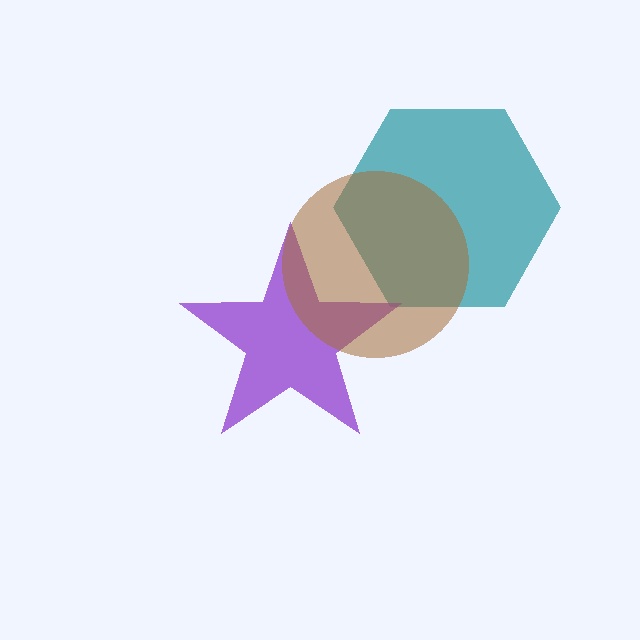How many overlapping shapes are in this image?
There are 3 overlapping shapes in the image.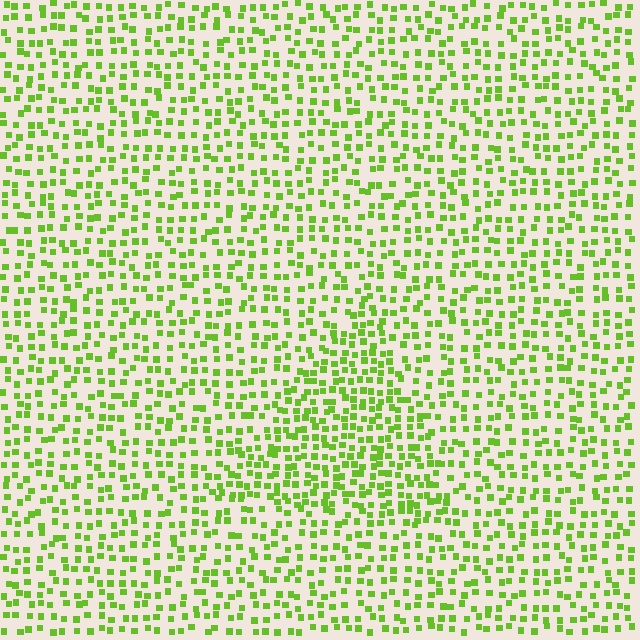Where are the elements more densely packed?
The elements are more densely packed inside the triangle boundary.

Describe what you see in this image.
The image contains small lime elements arranged at two different densities. A triangle-shaped region is visible where the elements are more densely packed than the surrounding area.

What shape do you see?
I see a triangle.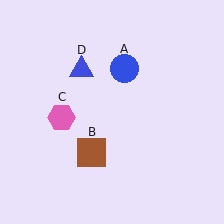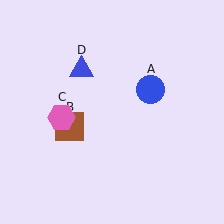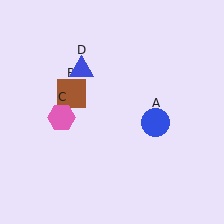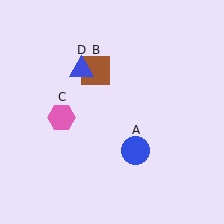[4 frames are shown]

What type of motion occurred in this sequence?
The blue circle (object A), brown square (object B) rotated clockwise around the center of the scene.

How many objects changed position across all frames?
2 objects changed position: blue circle (object A), brown square (object B).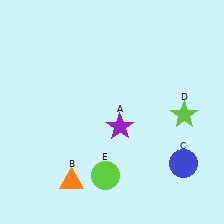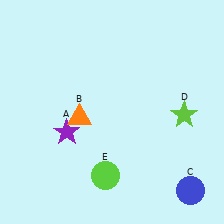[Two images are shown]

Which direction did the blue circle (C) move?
The blue circle (C) moved down.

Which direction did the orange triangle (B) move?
The orange triangle (B) moved up.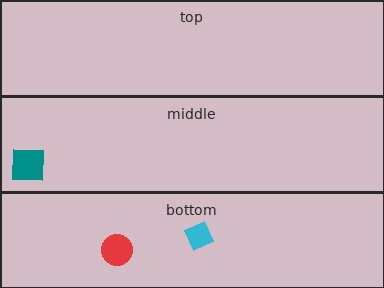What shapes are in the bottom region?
The cyan diamond, the red circle.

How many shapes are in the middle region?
1.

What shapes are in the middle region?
The teal square.